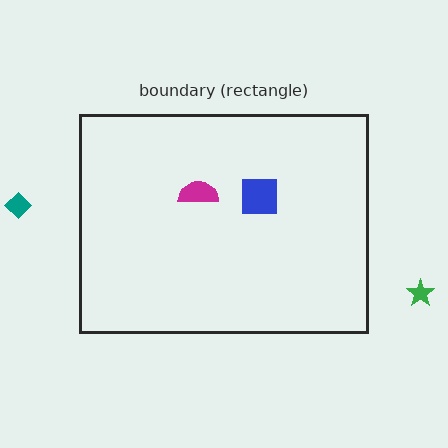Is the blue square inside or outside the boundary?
Inside.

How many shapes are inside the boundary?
2 inside, 2 outside.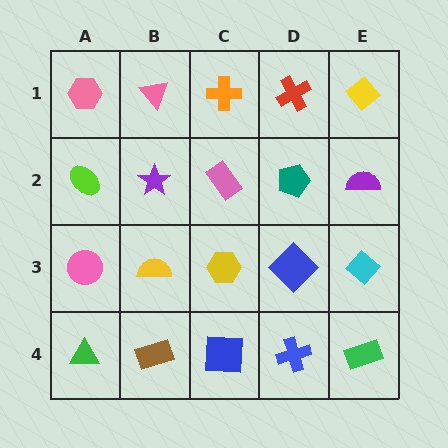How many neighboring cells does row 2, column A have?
3.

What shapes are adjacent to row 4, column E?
A cyan diamond (row 3, column E), a blue cross (row 4, column D).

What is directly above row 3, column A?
A lime ellipse.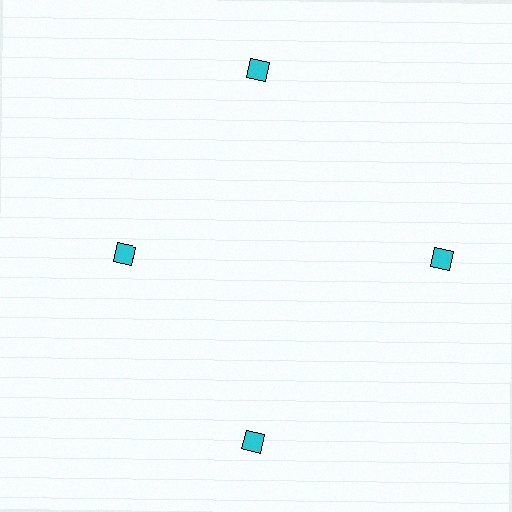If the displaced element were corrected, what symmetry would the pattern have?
It would have 4-fold rotational symmetry — the pattern would map onto itself every 90 degrees.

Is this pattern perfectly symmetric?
No. The 4 cyan squares are arranged in a ring, but one element near the 9 o'clock position is pulled inward toward the center, breaking the 4-fold rotational symmetry.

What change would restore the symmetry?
The symmetry would be restored by moving it outward, back onto the ring so that all 4 squares sit at equal angles and equal distance from the center.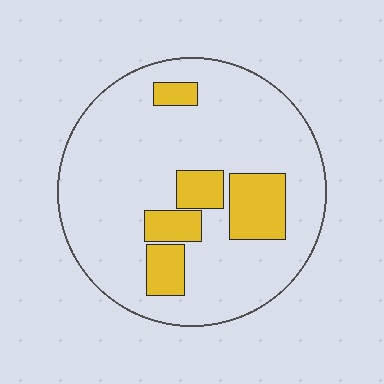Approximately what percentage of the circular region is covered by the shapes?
Approximately 20%.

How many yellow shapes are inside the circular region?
5.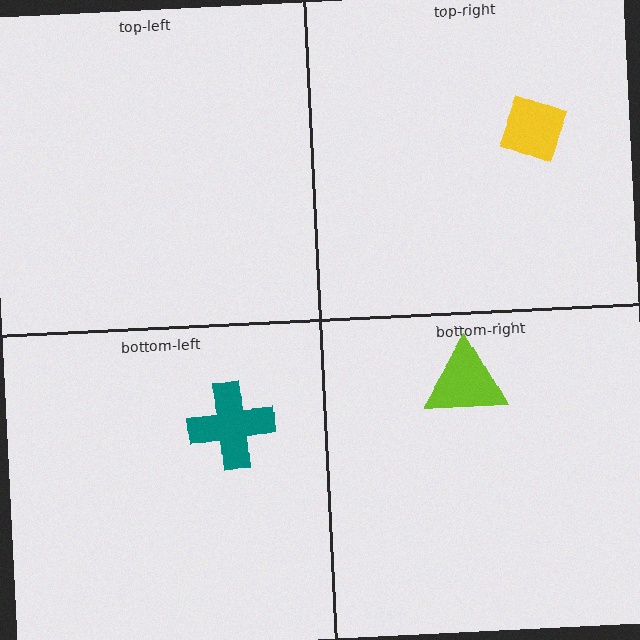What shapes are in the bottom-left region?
The teal cross.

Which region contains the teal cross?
The bottom-left region.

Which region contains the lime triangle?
The bottom-right region.